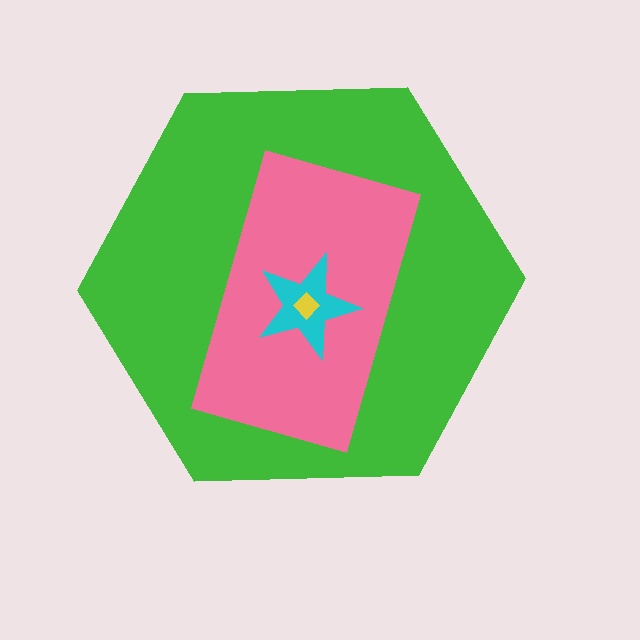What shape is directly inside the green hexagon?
The pink rectangle.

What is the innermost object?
The yellow diamond.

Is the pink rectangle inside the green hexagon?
Yes.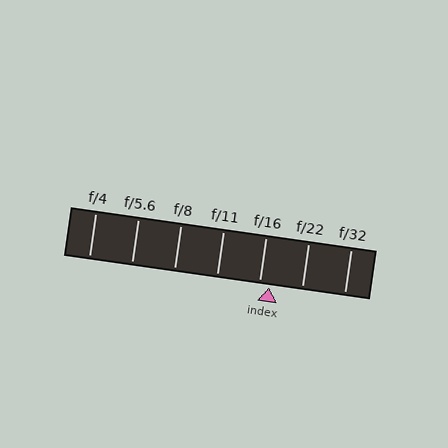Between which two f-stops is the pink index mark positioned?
The index mark is between f/16 and f/22.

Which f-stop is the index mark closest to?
The index mark is closest to f/16.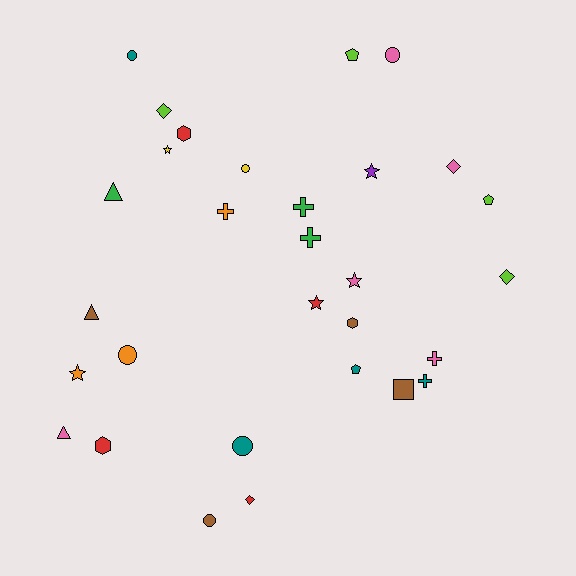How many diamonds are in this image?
There are 4 diamonds.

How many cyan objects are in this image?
There are no cyan objects.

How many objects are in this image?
There are 30 objects.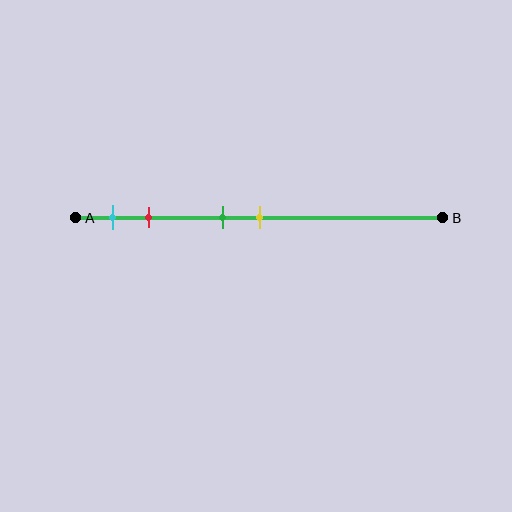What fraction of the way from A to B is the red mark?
The red mark is approximately 20% (0.2) of the way from A to B.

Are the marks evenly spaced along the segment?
No, the marks are not evenly spaced.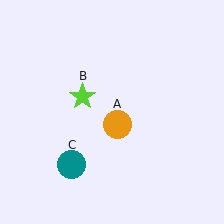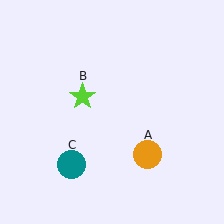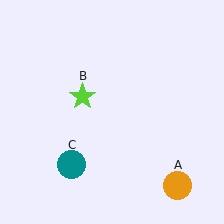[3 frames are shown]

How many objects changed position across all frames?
1 object changed position: orange circle (object A).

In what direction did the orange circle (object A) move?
The orange circle (object A) moved down and to the right.